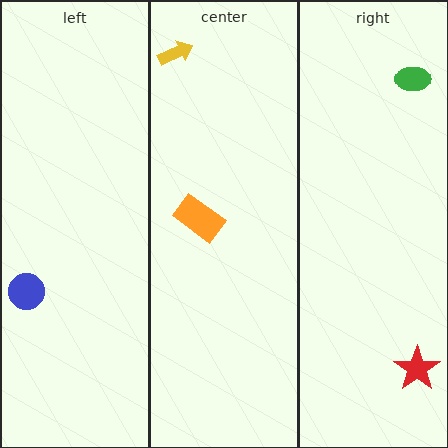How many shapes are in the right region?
2.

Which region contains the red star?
The right region.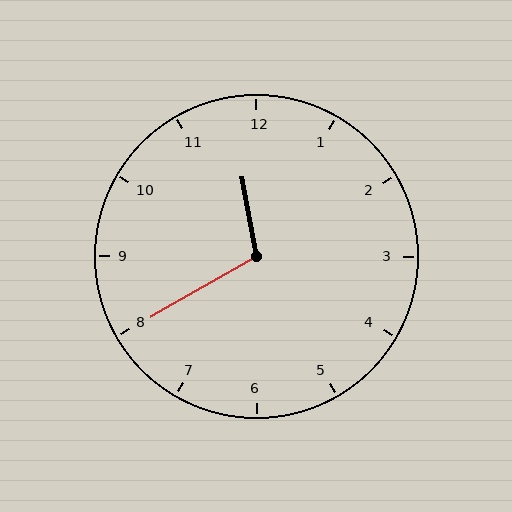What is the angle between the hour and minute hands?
Approximately 110 degrees.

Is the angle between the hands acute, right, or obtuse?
It is obtuse.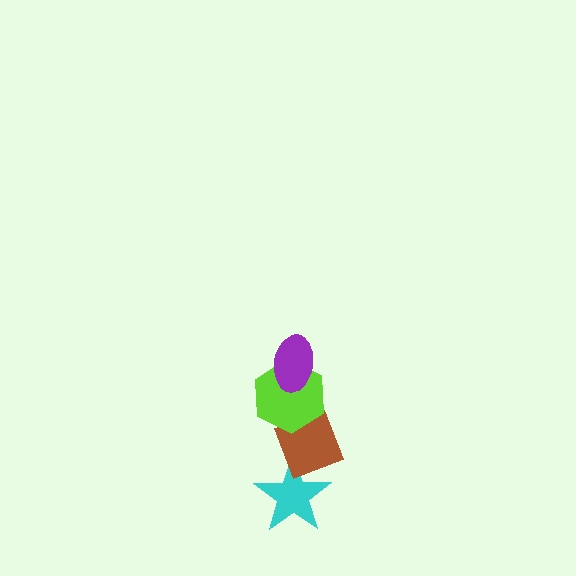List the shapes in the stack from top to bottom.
From top to bottom: the purple ellipse, the lime hexagon, the brown diamond, the cyan star.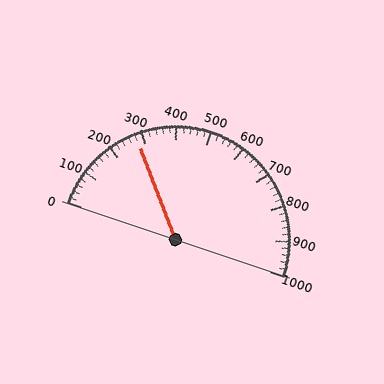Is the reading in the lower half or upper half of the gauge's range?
The reading is in the lower half of the range (0 to 1000).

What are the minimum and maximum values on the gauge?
The gauge ranges from 0 to 1000.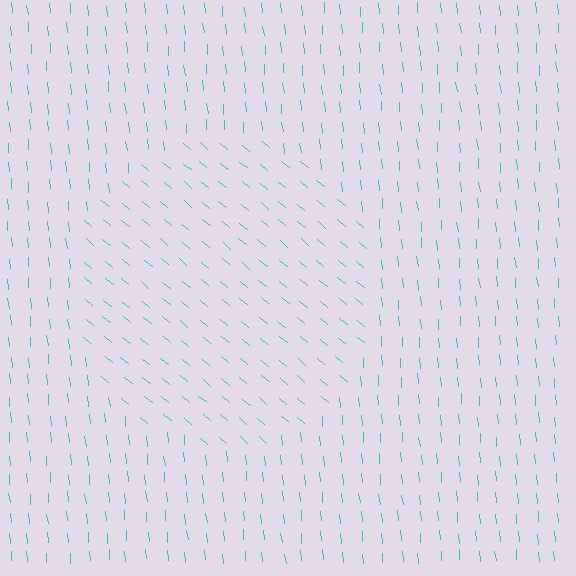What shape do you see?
I see a circle.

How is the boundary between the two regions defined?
The boundary is defined purely by a change in line orientation (approximately 45 degrees difference). All lines are the same color and thickness.